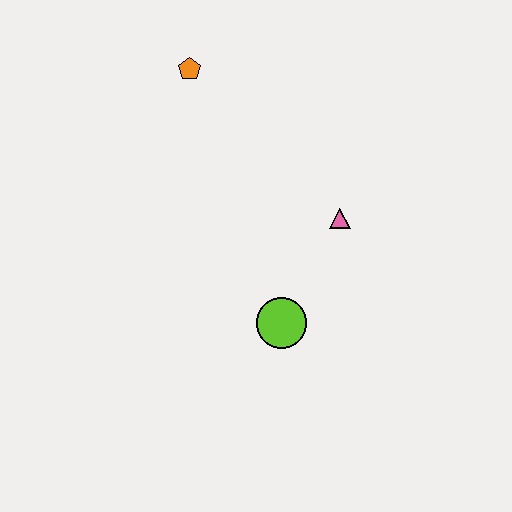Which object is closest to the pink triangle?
The lime circle is closest to the pink triangle.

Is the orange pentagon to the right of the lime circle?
No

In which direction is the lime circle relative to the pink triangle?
The lime circle is below the pink triangle.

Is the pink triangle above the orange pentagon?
No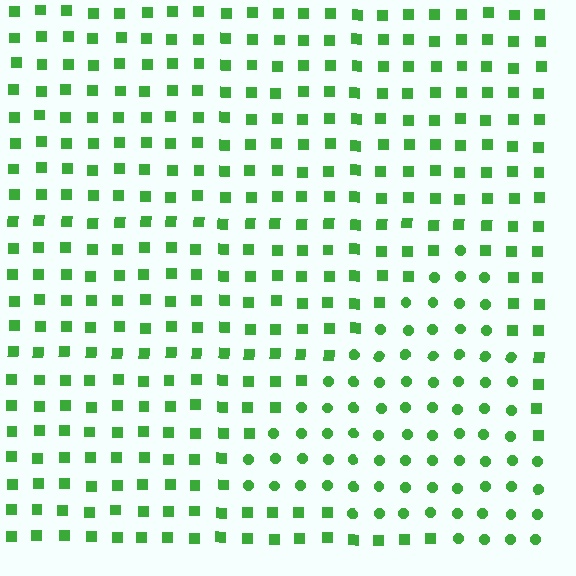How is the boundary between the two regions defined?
The boundary is defined by a change in element shape: circles inside vs. squares outside. All elements share the same color and spacing.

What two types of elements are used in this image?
The image uses circles inside the triangle region and squares outside it.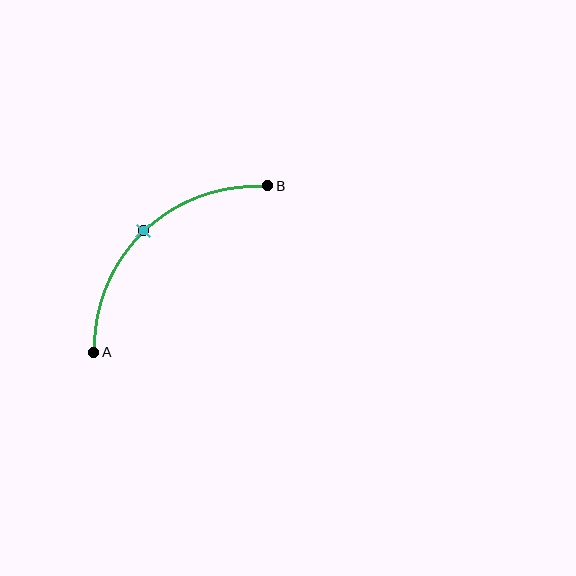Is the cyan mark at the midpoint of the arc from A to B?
Yes. The cyan mark lies on the arc at equal arc-length from both A and B — it is the arc midpoint.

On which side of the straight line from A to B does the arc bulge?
The arc bulges above and to the left of the straight line connecting A and B.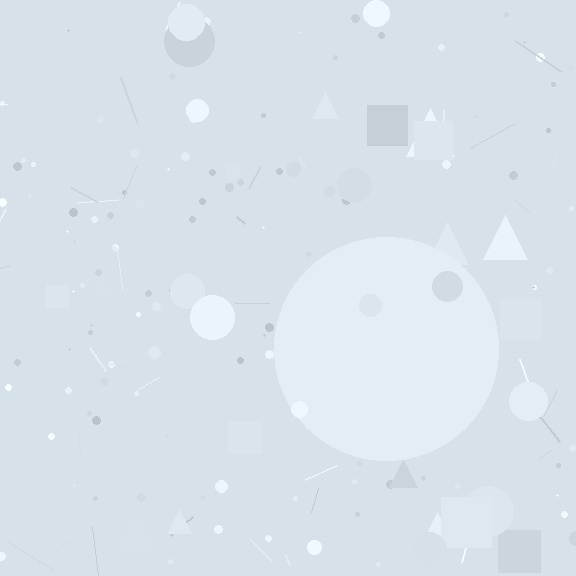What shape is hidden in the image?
A circle is hidden in the image.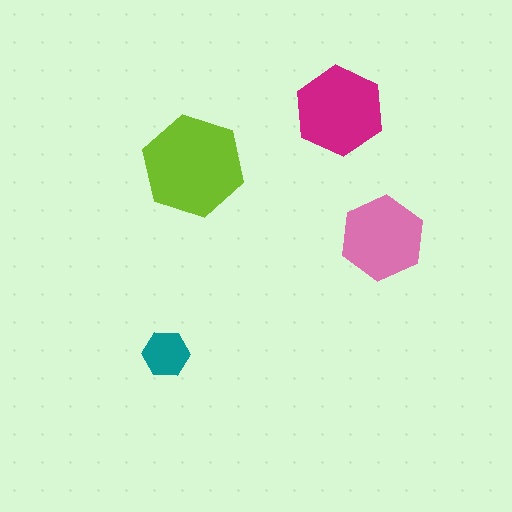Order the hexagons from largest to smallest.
the lime one, the magenta one, the pink one, the teal one.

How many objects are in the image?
There are 4 objects in the image.